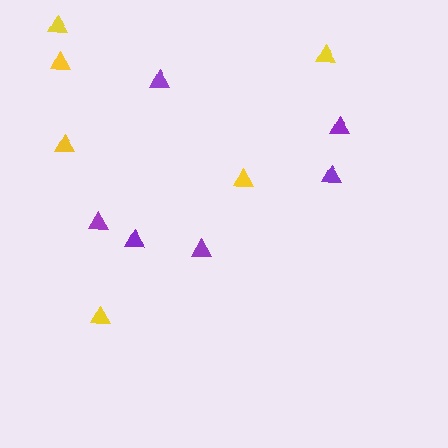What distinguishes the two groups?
There are 2 groups: one group of purple triangles (6) and one group of yellow triangles (6).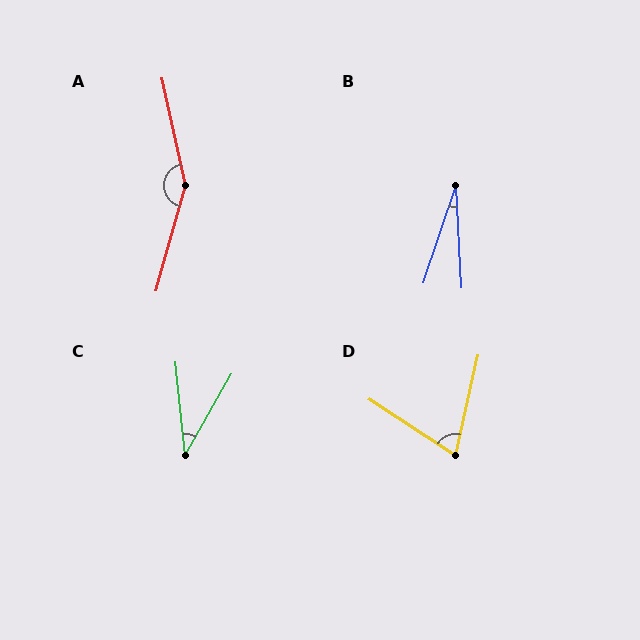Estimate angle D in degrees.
Approximately 70 degrees.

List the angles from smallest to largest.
B (22°), C (35°), D (70°), A (152°).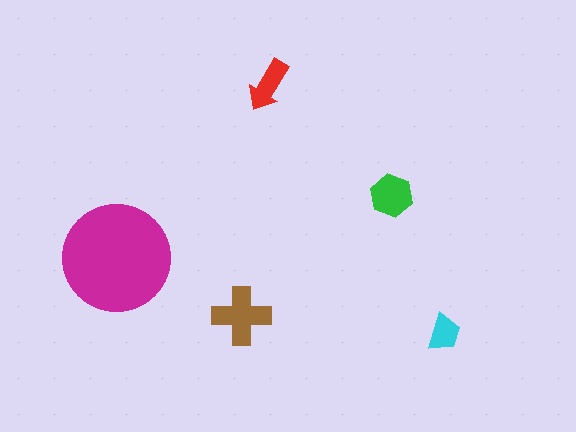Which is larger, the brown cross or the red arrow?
The brown cross.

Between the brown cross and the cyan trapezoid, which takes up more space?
The brown cross.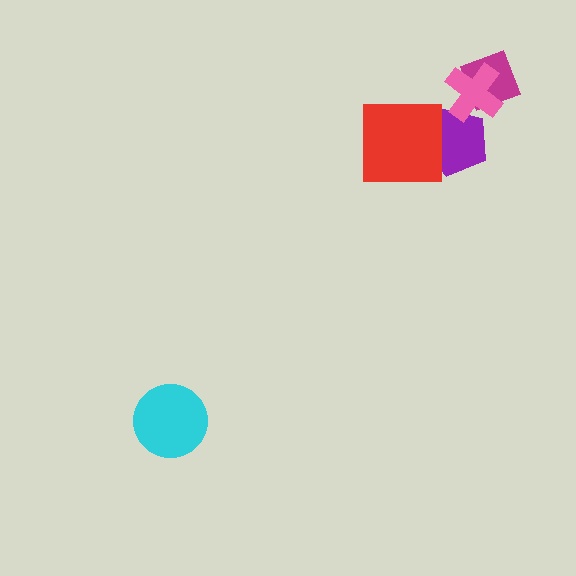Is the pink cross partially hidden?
No, no other shape covers it.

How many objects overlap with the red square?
1 object overlaps with the red square.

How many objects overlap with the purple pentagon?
2 objects overlap with the purple pentagon.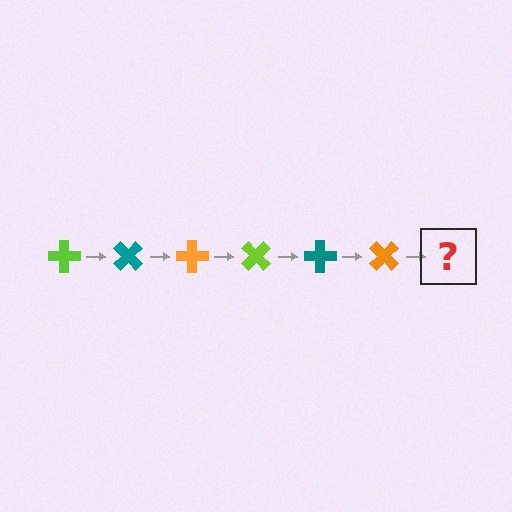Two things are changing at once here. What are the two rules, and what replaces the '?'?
The two rules are that it rotates 45 degrees each step and the color cycles through lime, teal, and orange. The '?' should be a lime cross, rotated 270 degrees from the start.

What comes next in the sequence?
The next element should be a lime cross, rotated 270 degrees from the start.